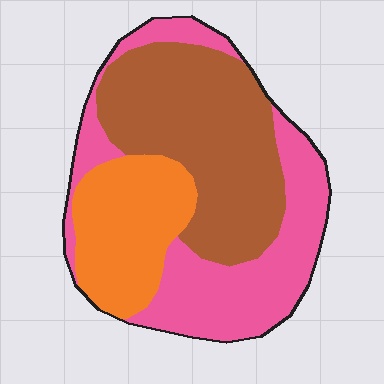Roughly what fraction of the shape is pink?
Pink takes up between a quarter and a half of the shape.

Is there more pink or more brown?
Brown.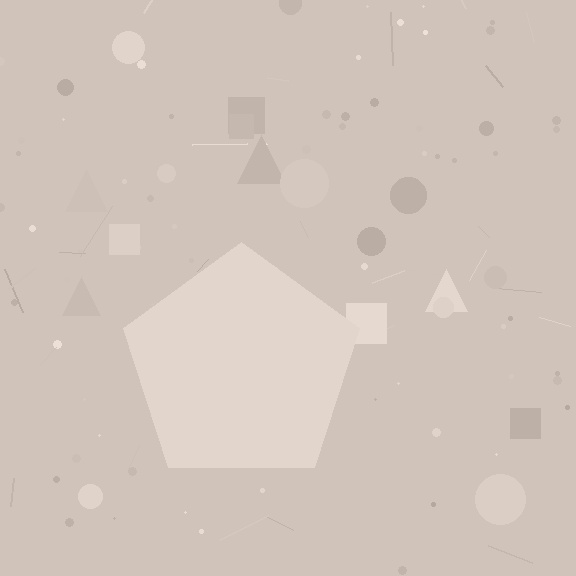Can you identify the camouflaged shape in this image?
The camouflaged shape is a pentagon.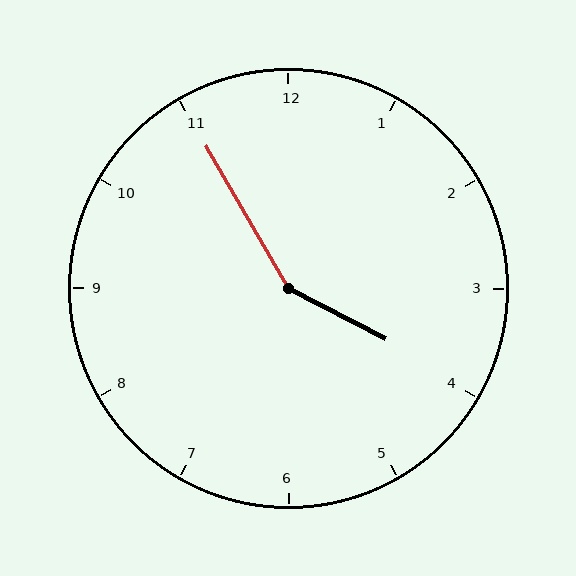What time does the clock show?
3:55.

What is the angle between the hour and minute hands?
Approximately 148 degrees.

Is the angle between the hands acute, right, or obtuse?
It is obtuse.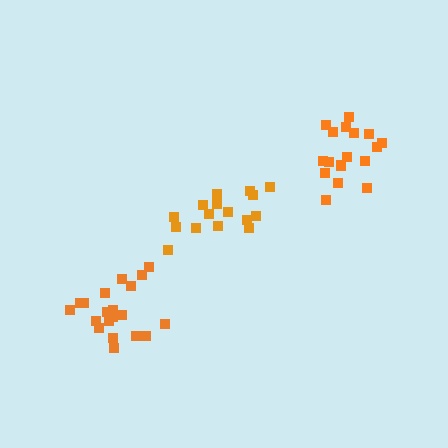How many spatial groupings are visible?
There are 3 spatial groupings.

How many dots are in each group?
Group 1: 20 dots, Group 2: 17 dots, Group 3: 16 dots (53 total).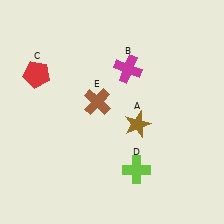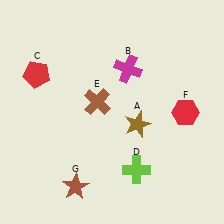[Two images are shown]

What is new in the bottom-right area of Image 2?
A red hexagon (F) was added in the bottom-right area of Image 2.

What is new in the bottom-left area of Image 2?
A brown star (G) was added in the bottom-left area of Image 2.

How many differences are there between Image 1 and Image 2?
There are 2 differences between the two images.